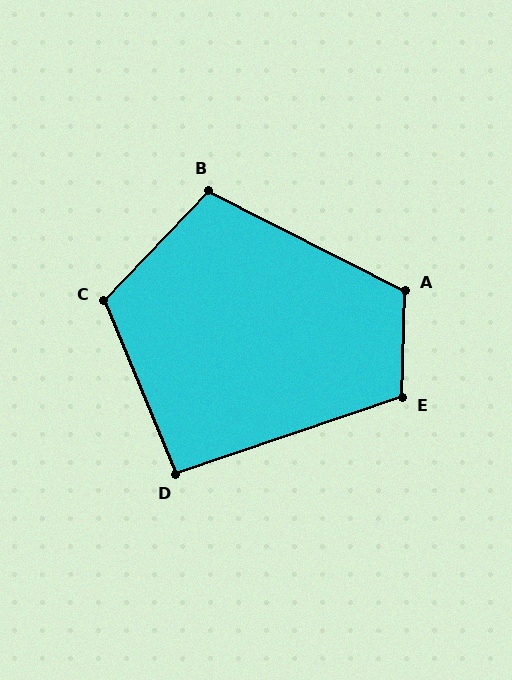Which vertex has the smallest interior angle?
D, at approximately 94 degrees.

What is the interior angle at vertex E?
Approximately 110 degrees (obtuse).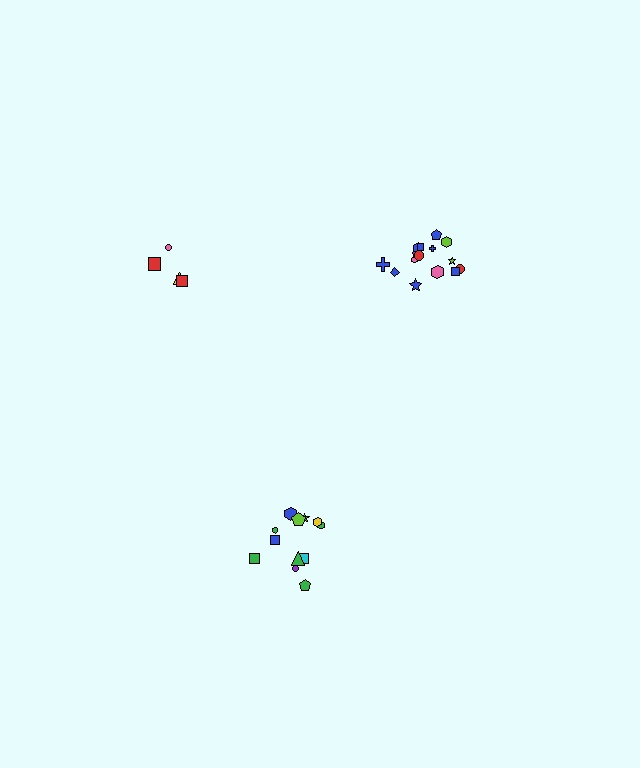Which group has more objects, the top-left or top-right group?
The top-right group.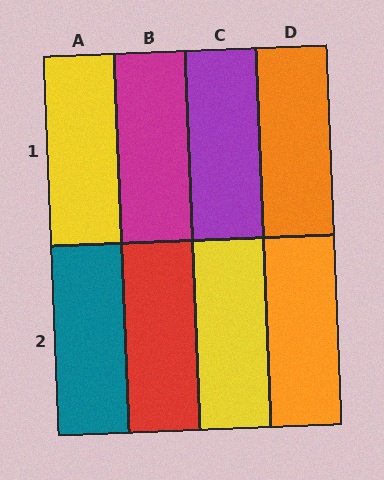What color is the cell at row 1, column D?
Orange.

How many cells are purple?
1 cell is purple.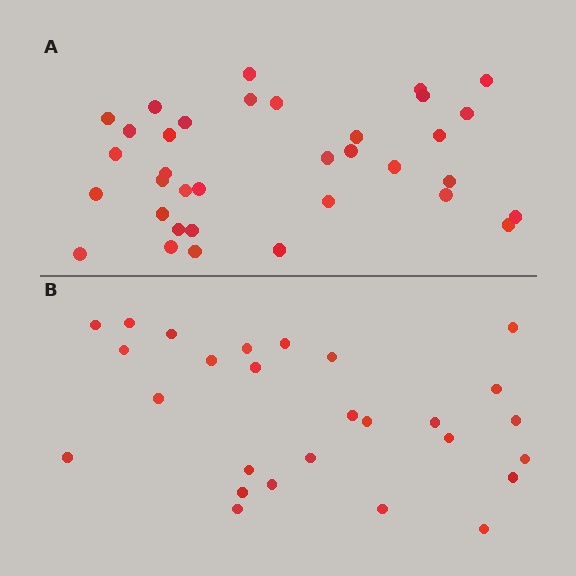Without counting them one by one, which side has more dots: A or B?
Region A (the top region) has more dots.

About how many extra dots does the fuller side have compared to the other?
Region A has roughly 8 or so more dots than region B.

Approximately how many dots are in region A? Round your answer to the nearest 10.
About 40 dots. (The exact count is 35, which rounds to 40.)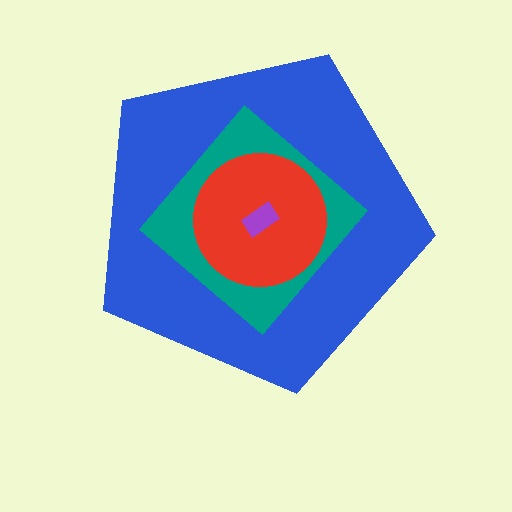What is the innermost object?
The purple rectangle.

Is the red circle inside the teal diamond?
Yes.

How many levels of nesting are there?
4.